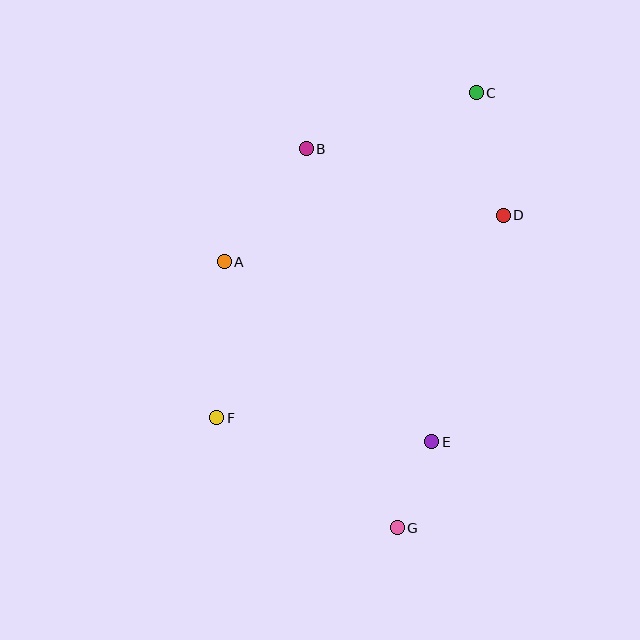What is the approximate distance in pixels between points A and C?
The distance between A and C is approximately 303 pixels.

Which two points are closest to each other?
Points E and G are closest to each other.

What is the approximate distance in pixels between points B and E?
The distance between B and E is approximately 319 pixels.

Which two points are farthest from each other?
Points C and G are farthest from each other.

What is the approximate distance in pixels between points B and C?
The distance between B and C is approximately 179 pixels.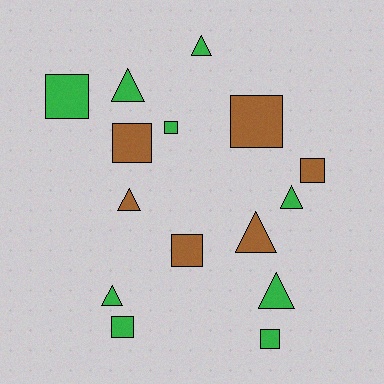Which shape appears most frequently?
Square, with 8 objects.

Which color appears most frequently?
Green, with 9 objects.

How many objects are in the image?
There are 15 objects.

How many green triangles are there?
There are 5 green triangles.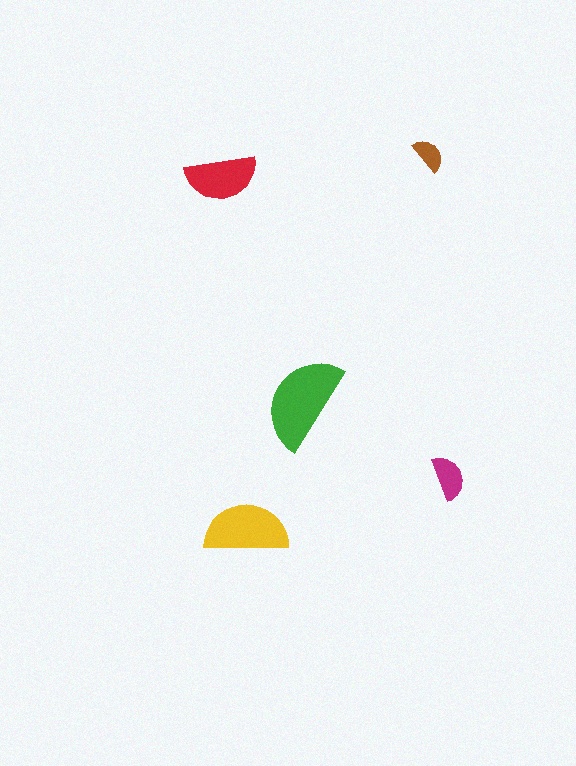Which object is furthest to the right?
The magenta semicircle is rightmost.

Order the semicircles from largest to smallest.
the green one, the yellow one, the red one, the magenta one, the brown one.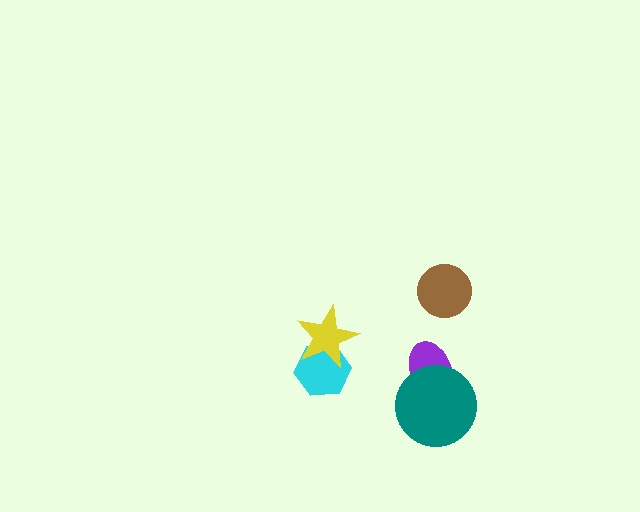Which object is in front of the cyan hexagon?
The yellow star is in front of the cyan hexagon.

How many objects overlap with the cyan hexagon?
1 object overlaps with the cyan hexagon.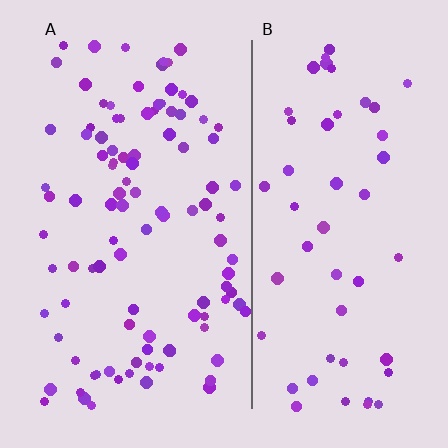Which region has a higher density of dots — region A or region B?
A (the left).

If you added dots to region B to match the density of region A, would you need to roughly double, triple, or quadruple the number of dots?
Approximately double.